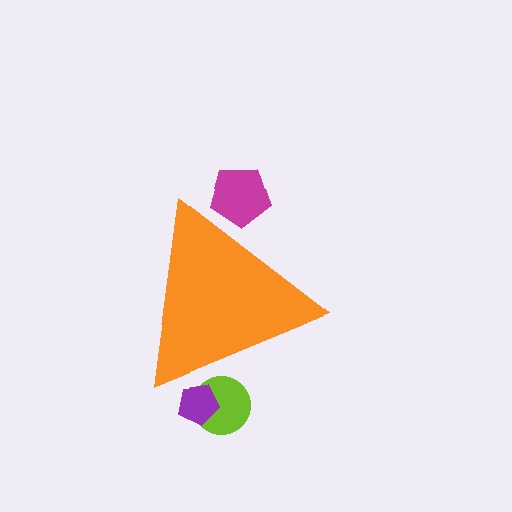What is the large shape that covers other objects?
An orange triangle.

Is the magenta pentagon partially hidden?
Yes, the magenta pentagon is partially hidden behind the orange triangle.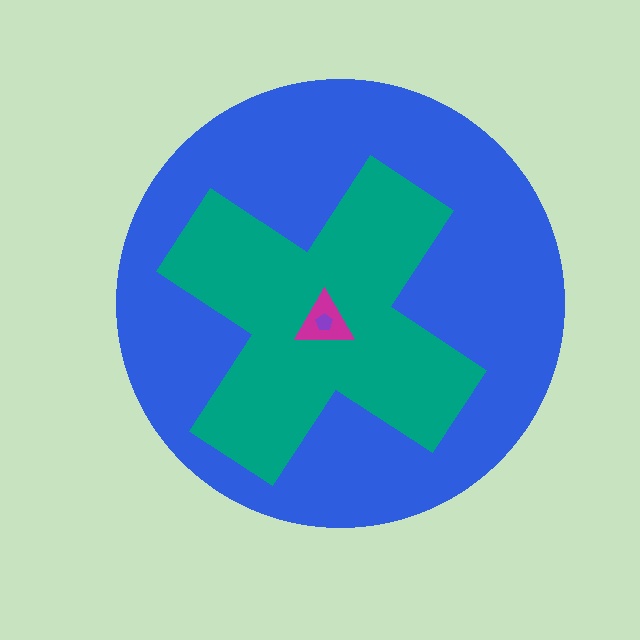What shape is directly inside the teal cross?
The magenta triangle.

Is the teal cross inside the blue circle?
Yes.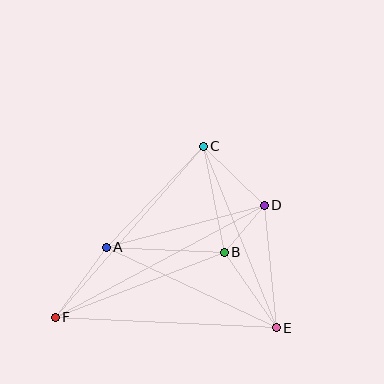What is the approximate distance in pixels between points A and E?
The distance between A and E is approximately 188 pixels.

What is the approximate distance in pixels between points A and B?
The distance between A and B is approximately 118 pixels.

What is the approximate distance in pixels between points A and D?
The distance between A and D is approximately 163 pixels.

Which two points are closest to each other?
Points B and D are closest to each other.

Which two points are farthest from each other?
Points D and F are farthest from each other.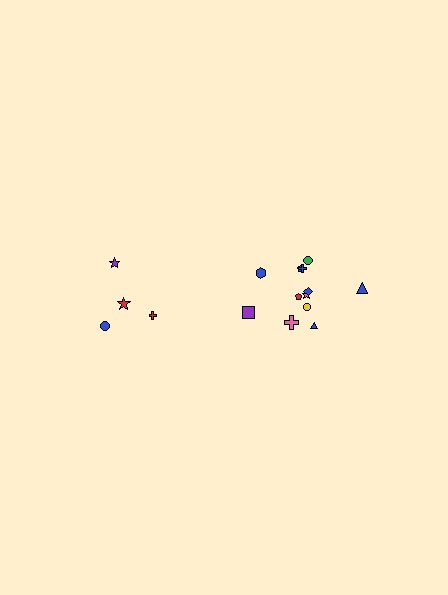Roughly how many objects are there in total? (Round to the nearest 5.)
Roughly 15 objects in total.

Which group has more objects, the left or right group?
The right group.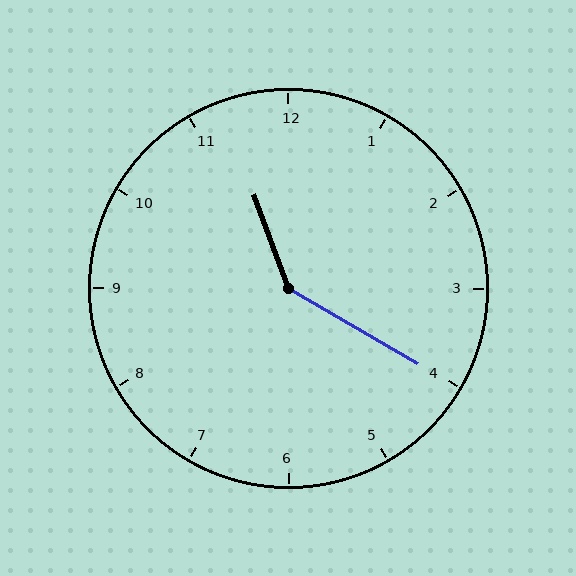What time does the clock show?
11:20.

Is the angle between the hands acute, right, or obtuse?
It is obtuse.